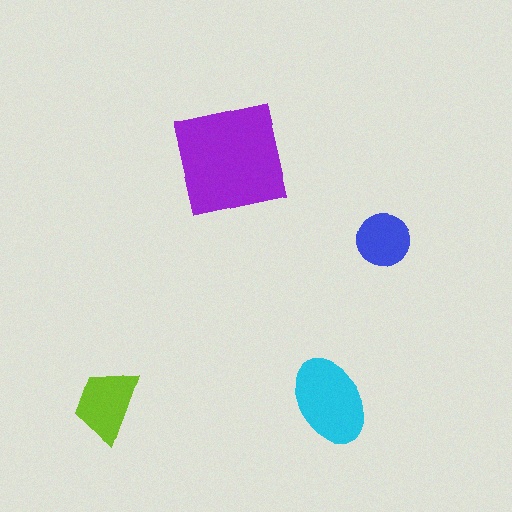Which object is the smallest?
The blue circle.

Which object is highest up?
The purple square is topmost.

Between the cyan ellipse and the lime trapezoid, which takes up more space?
The cyan ellipse.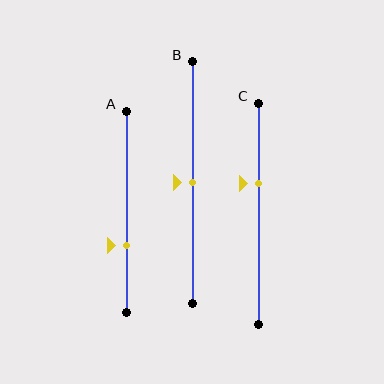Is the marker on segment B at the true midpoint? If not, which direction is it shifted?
Yes, the marker on segment B is at the true midpoint.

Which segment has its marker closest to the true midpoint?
Segment B has its marker closest to the true midpoint.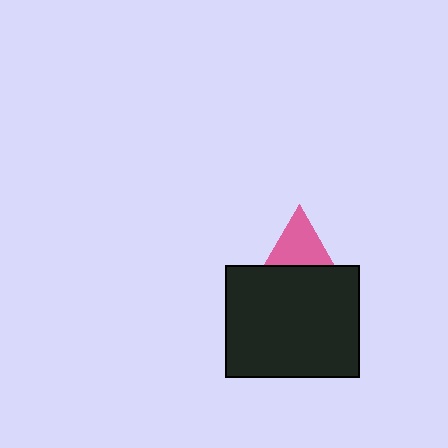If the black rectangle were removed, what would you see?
You would see the complete pink triangle.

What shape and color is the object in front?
The object in front is a black rectangle.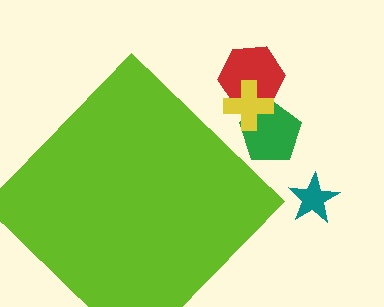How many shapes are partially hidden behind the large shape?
0 shapes are partially hidden.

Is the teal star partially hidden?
No, the teal star is fully visible.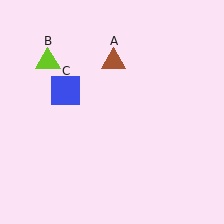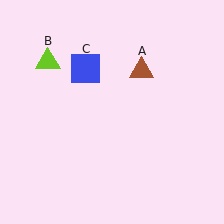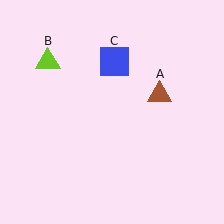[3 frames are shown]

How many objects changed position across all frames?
2 objects changed position: brown triangle (object A), blue square (object C).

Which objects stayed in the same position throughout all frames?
Lime triangle (object B) remained stationary.